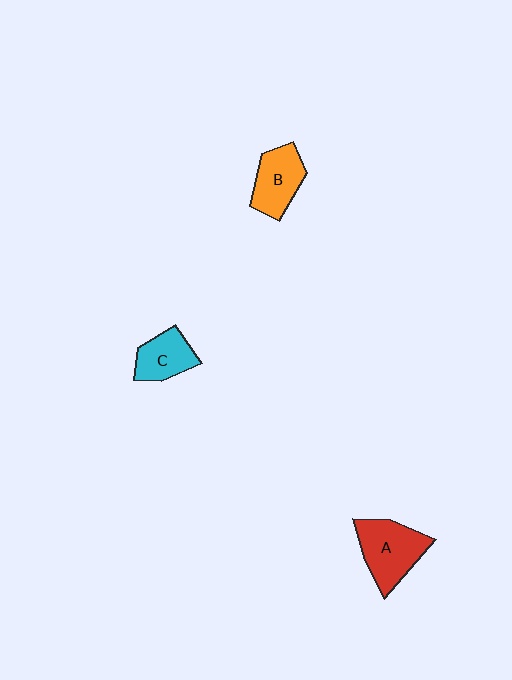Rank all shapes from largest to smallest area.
From largest to smallest: A (red), B (orange), C (cyan).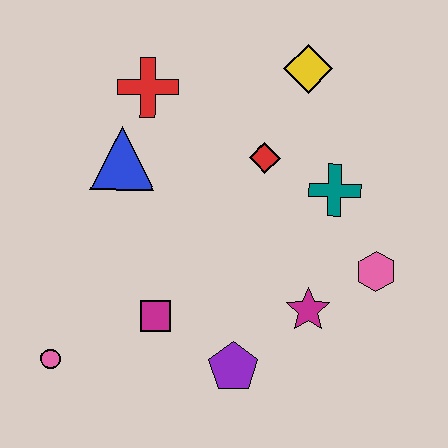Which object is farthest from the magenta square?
The yellow diamond is farthest from the magenta square.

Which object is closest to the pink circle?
The magenta square is closest to the pink circle.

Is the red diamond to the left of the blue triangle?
No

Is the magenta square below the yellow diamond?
Yes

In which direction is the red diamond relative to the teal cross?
The red diamond is to the left of the teal cross.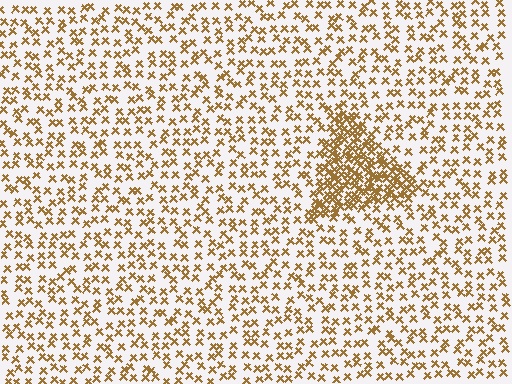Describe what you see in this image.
The image contains small brown elements arranged at two different densities. A triangle-shaped region is visible where the elements are more densely packed than the surrounding area.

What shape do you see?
I see a triangle.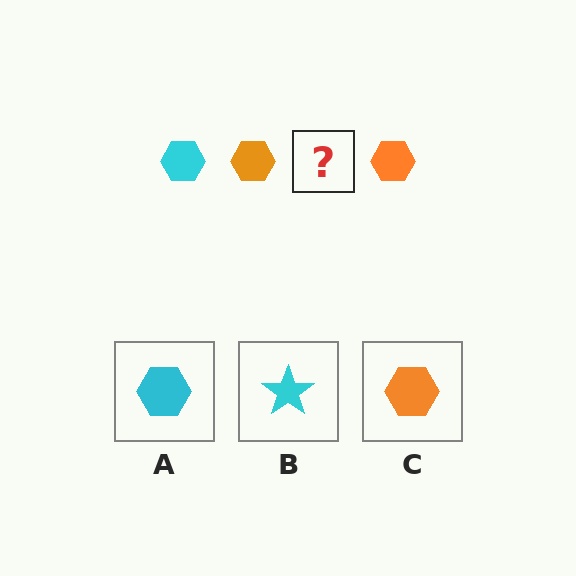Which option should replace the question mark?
Option A.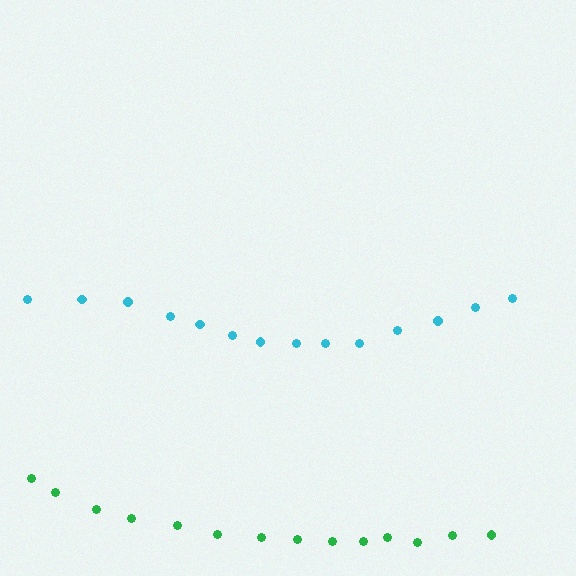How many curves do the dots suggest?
There are 2 distinct paths.